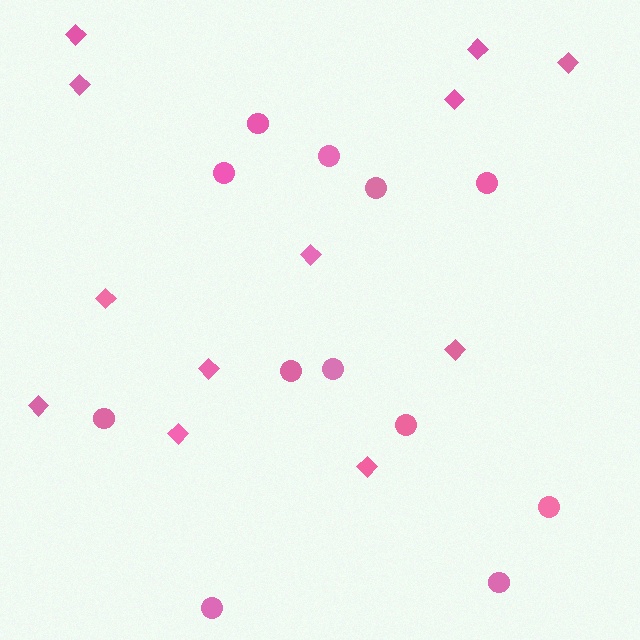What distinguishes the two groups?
There are 2 groups: one group of diamonds (12) and one group of circles (12).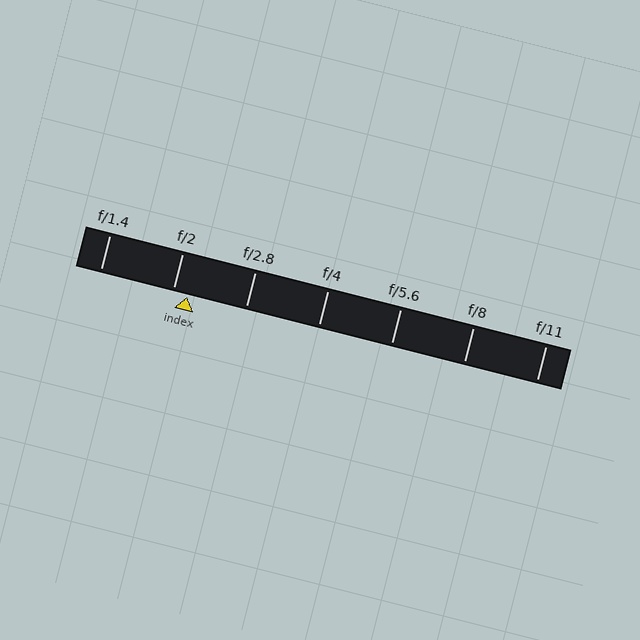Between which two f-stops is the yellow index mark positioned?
The index mark is between f/2 and f/2.8.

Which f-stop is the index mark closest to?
The index mark is closest to f/2.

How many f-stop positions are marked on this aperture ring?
There are 7 f-stop positions marked.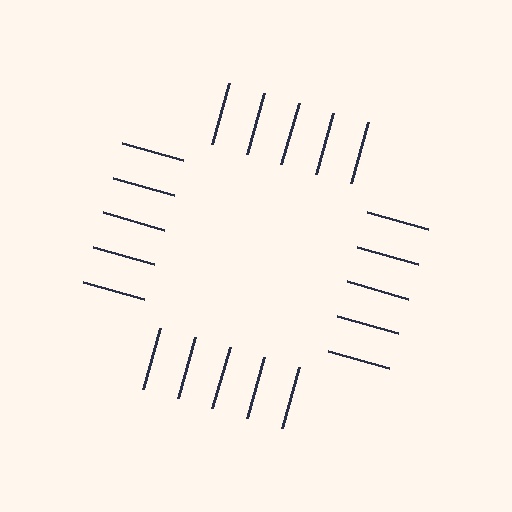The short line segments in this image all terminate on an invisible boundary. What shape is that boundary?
An illusory square — the line segments terminate on its edges but no continuous stroke is drawn.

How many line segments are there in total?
20 — 5 along each of the 4 edges.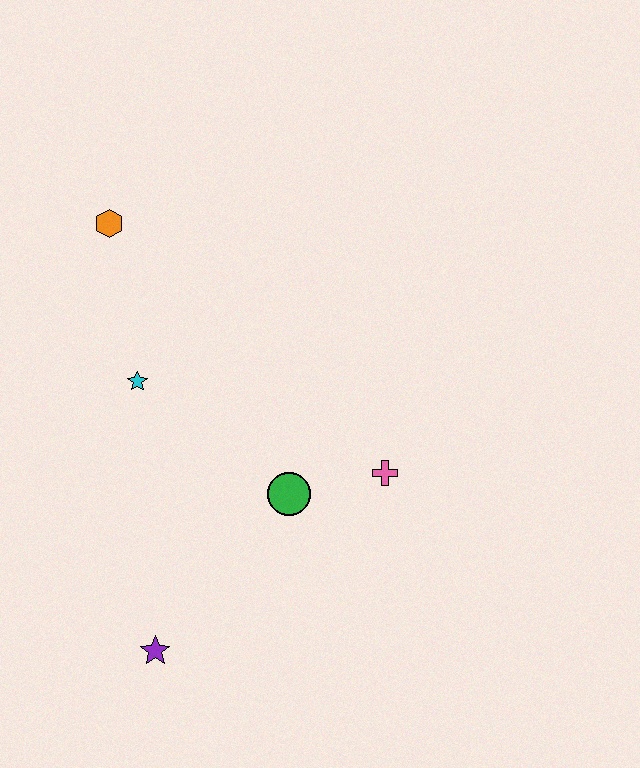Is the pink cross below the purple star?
No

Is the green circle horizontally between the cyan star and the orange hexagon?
No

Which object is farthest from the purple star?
The orange hexagon is farthest from the purple star.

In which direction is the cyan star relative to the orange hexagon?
The cyan star is below the orange hexagon.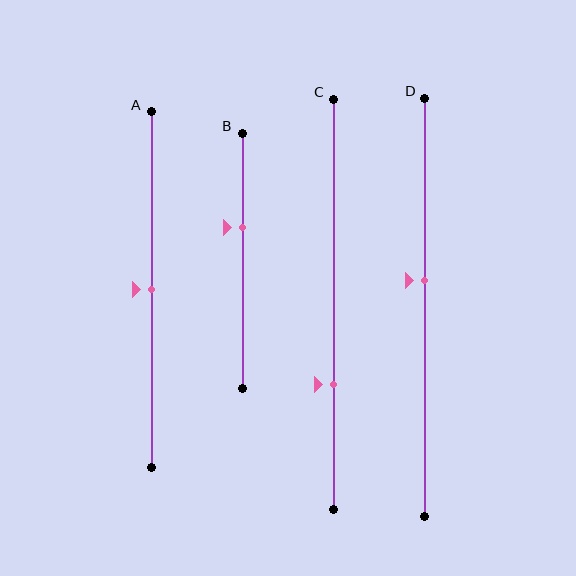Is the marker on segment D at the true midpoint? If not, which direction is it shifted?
No, the marker on segment D is shifted upward by about 6% of the segment length.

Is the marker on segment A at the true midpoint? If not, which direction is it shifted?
Yes, the marker on segment A is at the true midpoint.